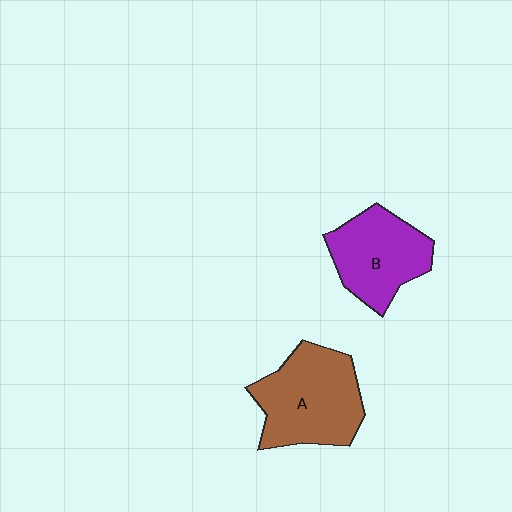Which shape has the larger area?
Shape A (brown).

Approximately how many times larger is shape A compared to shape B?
Approximately 1.2 times.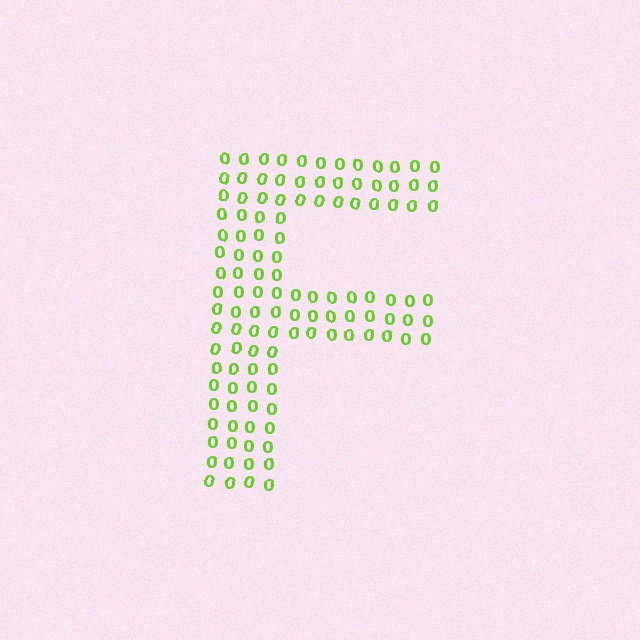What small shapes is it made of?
It is made of small digit 0's.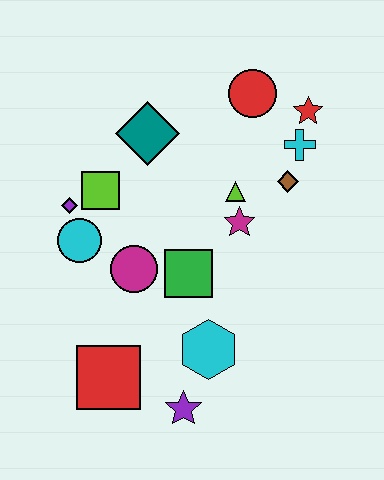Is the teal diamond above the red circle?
No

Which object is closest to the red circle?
The red star is closest to the red circle.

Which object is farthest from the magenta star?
The red square is farthest from the magenta star.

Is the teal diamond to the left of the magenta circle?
No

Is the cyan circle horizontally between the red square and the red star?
No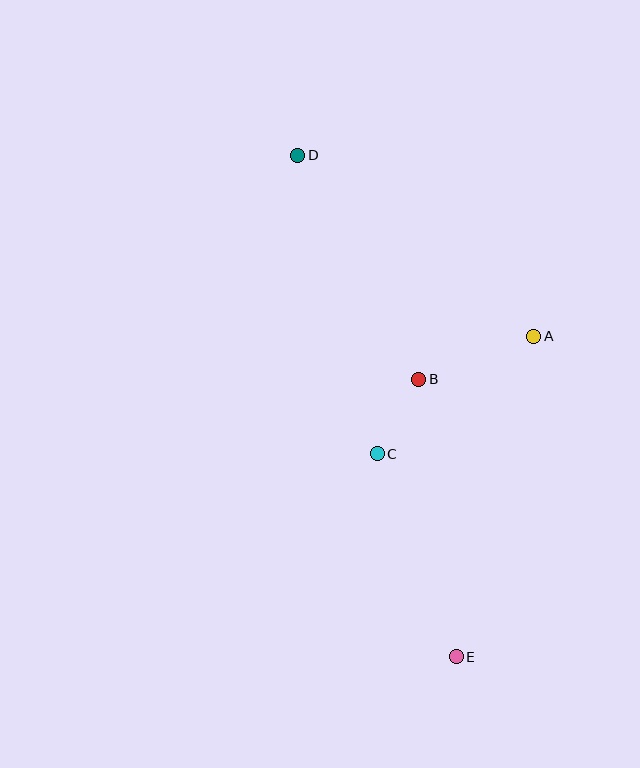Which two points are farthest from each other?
Points D and E are farthest from each other.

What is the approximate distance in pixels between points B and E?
The distance between B and E is approximately 280 pixels.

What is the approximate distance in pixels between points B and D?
The distance between B and D is approximately 255 pixels.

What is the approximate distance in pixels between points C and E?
The distance between C and E is approximately 218 pixels.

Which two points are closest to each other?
Points B and C are closest to each other.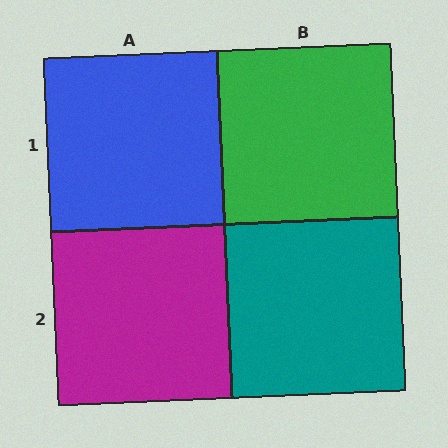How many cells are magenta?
1 cell is magenta.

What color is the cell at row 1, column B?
Green.